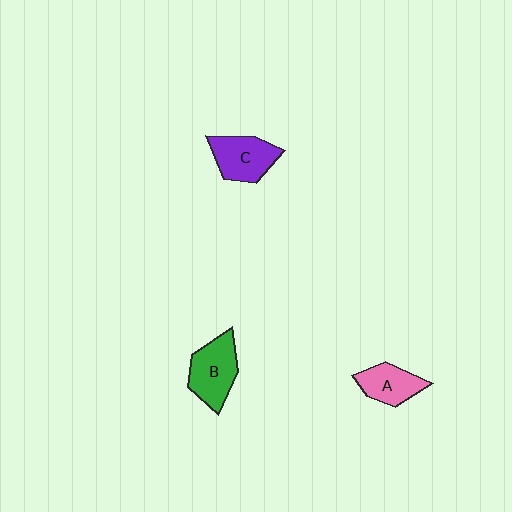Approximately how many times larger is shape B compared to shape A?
Approximately 1.4 times.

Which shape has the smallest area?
Shape A (pink).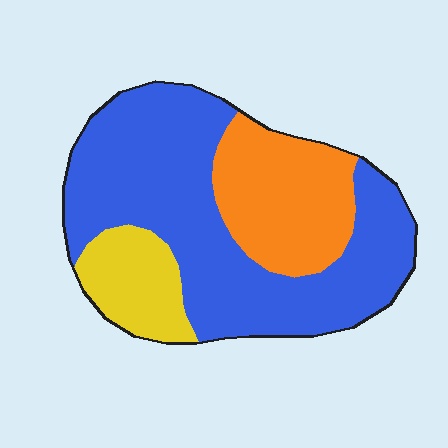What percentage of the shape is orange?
Orange covers around 25% of the shape.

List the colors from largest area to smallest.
From largest to smallest: blue, orange, yellow.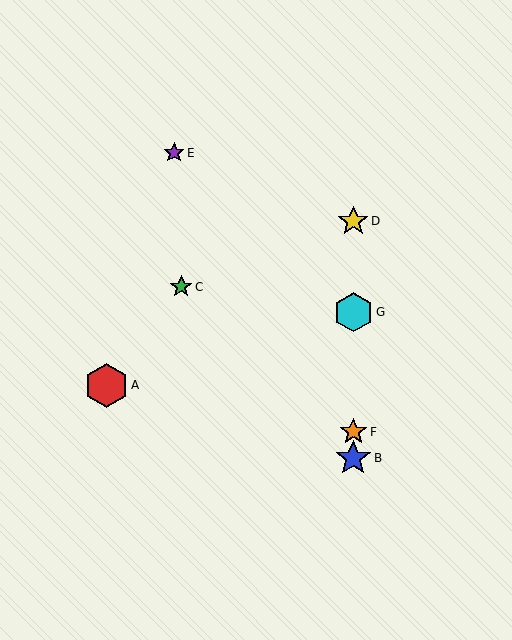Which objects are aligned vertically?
Objects B, D, F, G are aligned vertically.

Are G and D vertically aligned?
Yes, both are at x≈353.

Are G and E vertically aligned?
No, G is at x≈353 and E is at x≈174.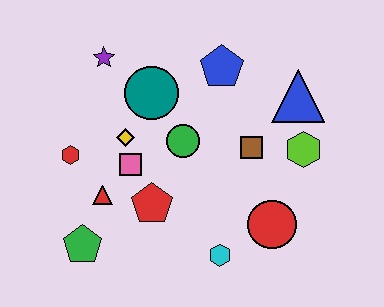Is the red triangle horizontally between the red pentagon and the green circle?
No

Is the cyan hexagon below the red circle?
Yes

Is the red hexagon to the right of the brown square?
No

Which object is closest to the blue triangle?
The lime hexagon is closest to the blue triangle.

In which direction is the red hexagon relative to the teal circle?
The red hexagon is to the left of the teal circle.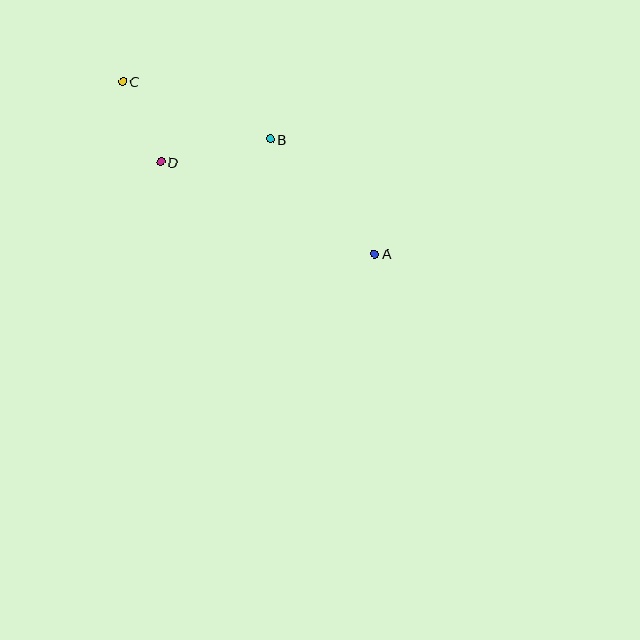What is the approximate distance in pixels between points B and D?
The distance between B and D is approximately 112 pixels.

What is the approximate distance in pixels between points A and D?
The distance between A and D is approximately 233 pixels.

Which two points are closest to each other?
Points C and D are closest to each other.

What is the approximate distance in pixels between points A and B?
The distance between A and B is approximately 156 pixels.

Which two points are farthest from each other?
Points A and C are farthest from each other.